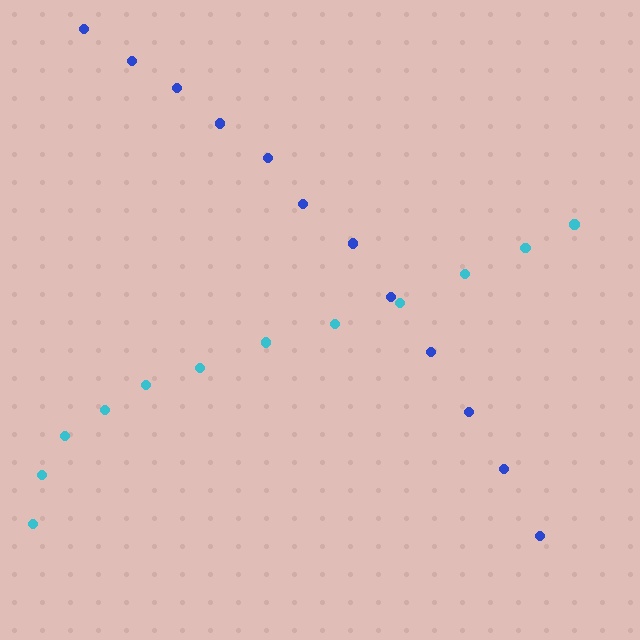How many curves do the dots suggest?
There are 2 distinct paths.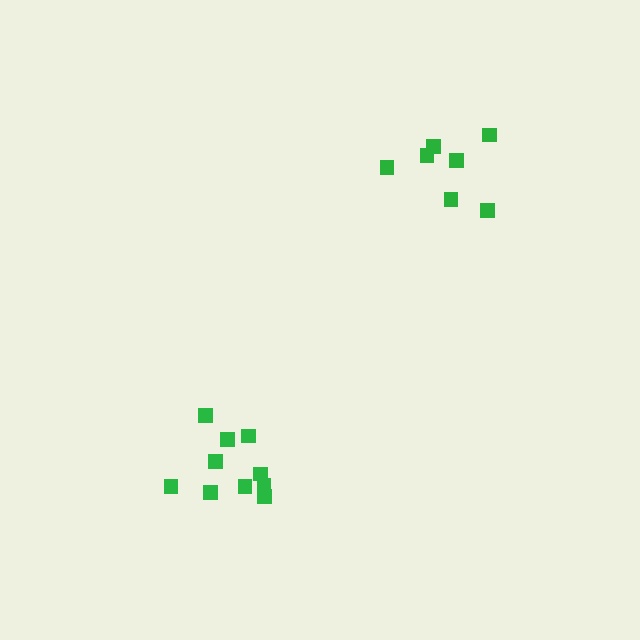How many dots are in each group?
Group 1: 10 dots, Group 2: 7 dots (17 total).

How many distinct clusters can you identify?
There are 2 distinct clusters.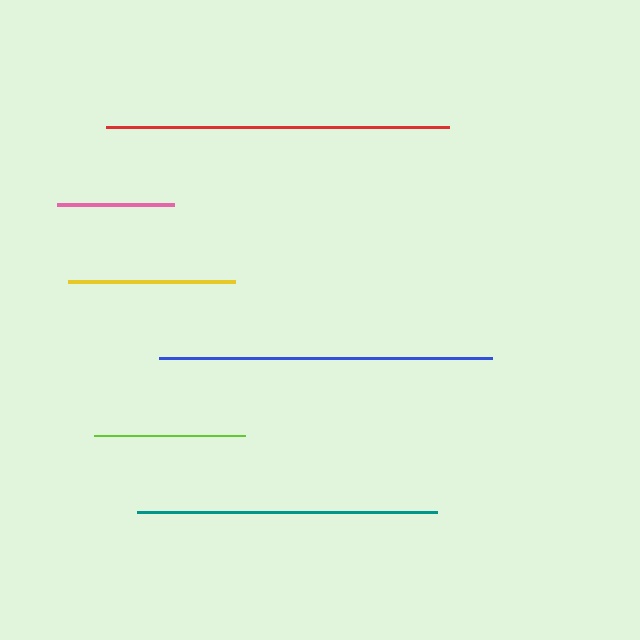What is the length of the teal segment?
The teal segment is approximately 300 pixels long.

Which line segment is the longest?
The red line is the longest at approximately 342 pixels.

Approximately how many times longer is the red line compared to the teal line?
The red line is approximately 1.1 times the length of the teal line.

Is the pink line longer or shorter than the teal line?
The teal line is longer than the pink line.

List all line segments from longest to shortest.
From longest to shortest: red, blue, teal, yellow, lime, pink.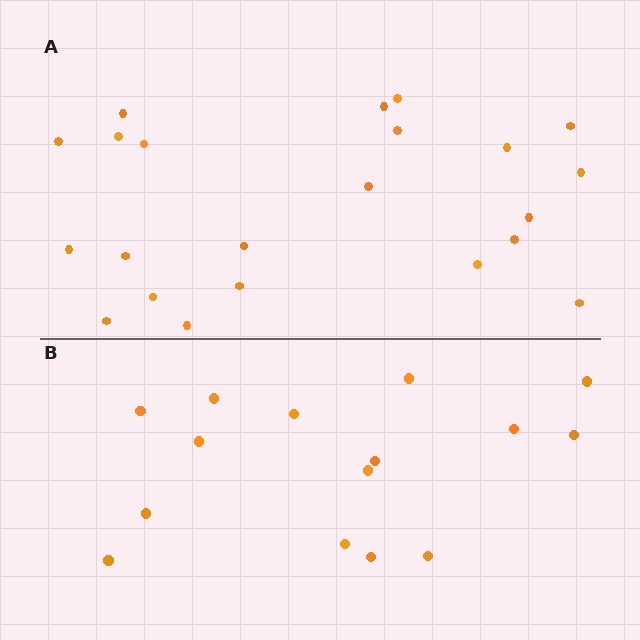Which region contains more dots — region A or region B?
Region A (the top region) has more dots.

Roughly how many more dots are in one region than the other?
Region A has roughly 8 or so more dots than region B.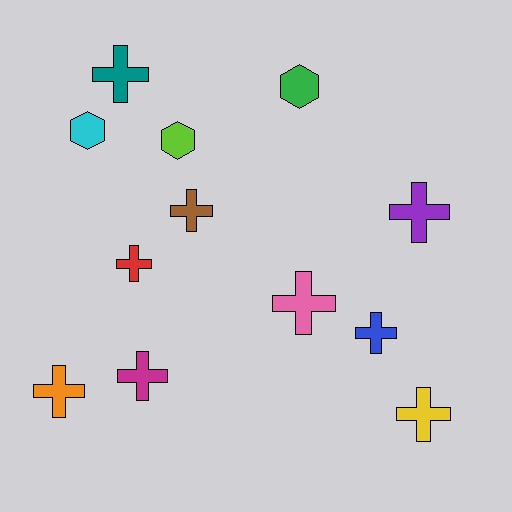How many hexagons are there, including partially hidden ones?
There are 3 hexagons.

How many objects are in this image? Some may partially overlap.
There are 12 objects.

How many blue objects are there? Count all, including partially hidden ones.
There is 1 blue object.